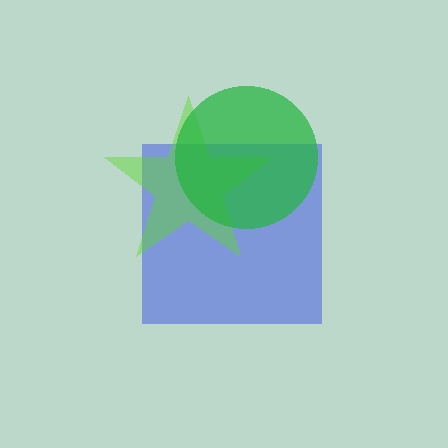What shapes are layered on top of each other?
The layered shapes are: a blue square, a lime star, a green circle.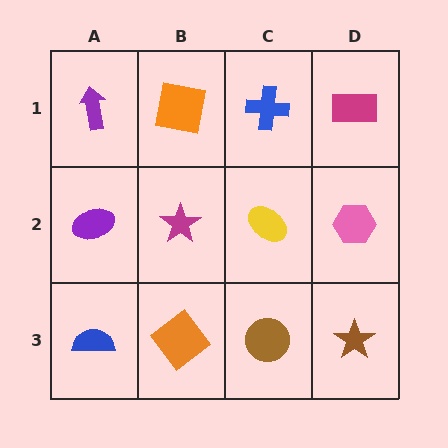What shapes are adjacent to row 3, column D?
A pink hexagon (row 2, column D), a brown circle (row 3, column C).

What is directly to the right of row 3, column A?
An orange diamond.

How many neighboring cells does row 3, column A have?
2.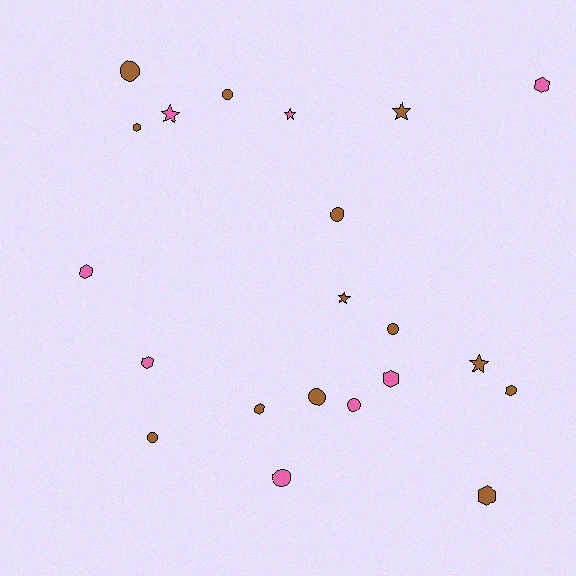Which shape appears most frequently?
Circle, with 8 objects.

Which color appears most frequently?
Brown, with 13 objects.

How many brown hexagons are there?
There are 4 brown hexagons.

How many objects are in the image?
There are 21 objects.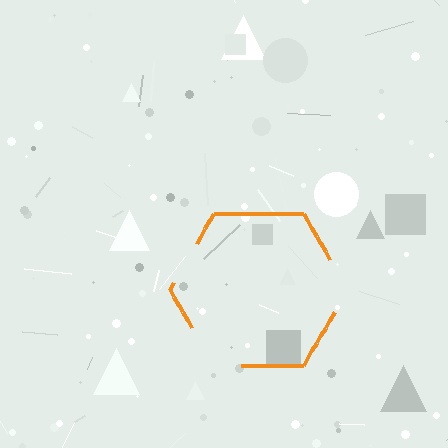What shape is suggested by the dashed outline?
The dashed outline suggests a hexagon.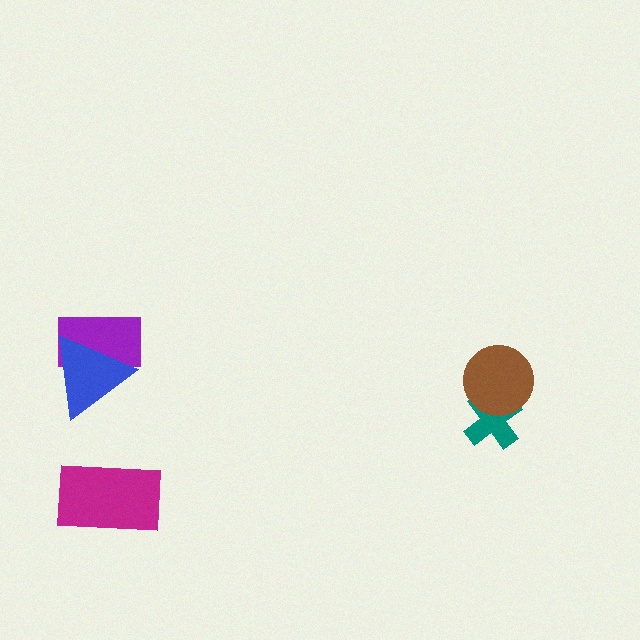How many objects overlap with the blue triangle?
1 object overlaps with the blue triangle.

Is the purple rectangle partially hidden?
Yes, it is partially covered by another shape.